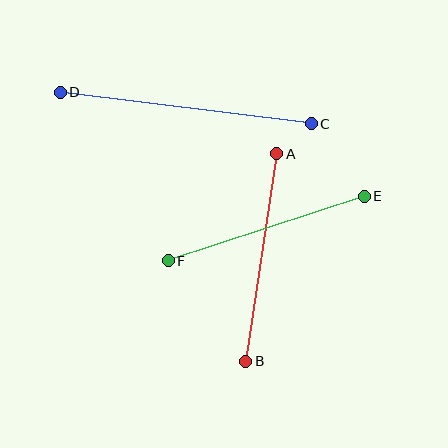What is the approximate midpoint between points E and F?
The midpoint is at approximately (266, 229) pixels.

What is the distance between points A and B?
The distance is approximately 210 pixels.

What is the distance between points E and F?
The distance is approximately 206 pixels.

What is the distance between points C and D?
The distance is approximately 253 pixels.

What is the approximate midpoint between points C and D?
The midpoint is at approximately (186, 108) pixels.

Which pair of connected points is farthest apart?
Points C and D are farthest apart.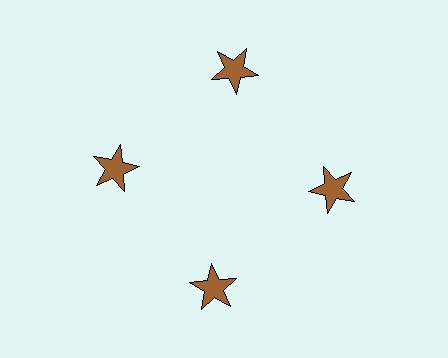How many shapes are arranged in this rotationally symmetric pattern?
There are 4 shapes, arranged in 4 groups of 1.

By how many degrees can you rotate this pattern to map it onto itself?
The pattern maps onto itself every 90 degrees of rotation.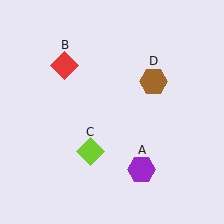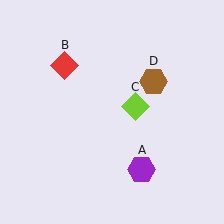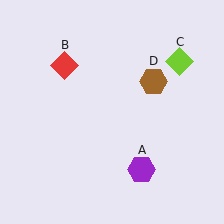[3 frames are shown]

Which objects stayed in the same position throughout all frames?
Purple hexagon (object A) and red diamond (object B) and brown hexagon (object D) remained stationary.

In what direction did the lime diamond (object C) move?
The lime diamond (object C) moved up and to the right.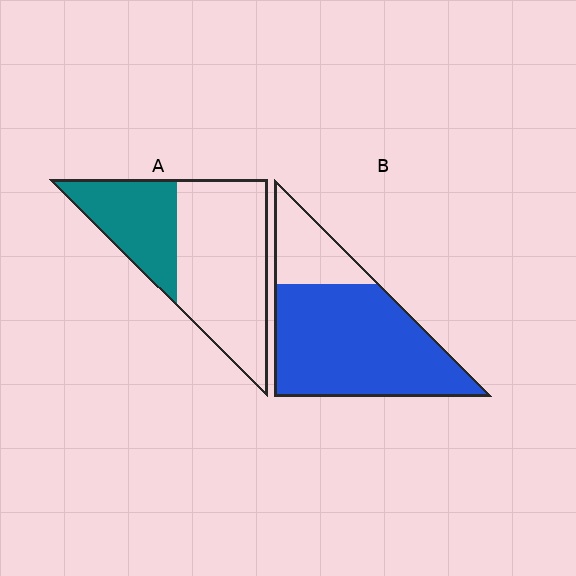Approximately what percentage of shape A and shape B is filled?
A is approximately 35% and B is approximately 75%.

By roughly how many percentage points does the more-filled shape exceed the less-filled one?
By roughly 40 percentage points (B over A).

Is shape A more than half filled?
No.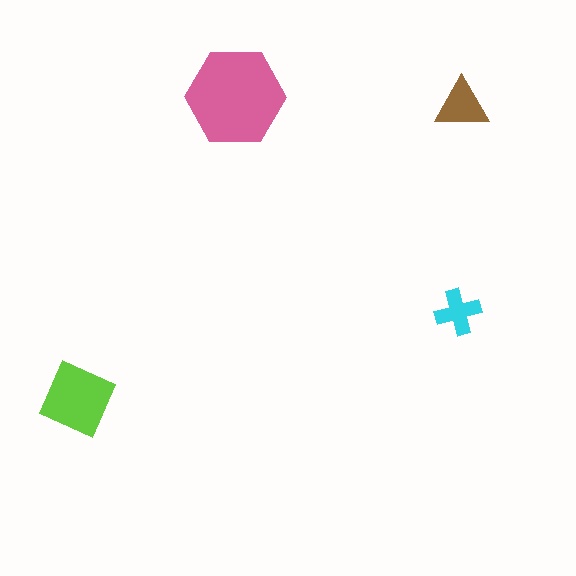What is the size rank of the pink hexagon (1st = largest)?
1st.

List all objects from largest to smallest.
The pink hexagon, the lime square, the brown triangle, the cyan cross.